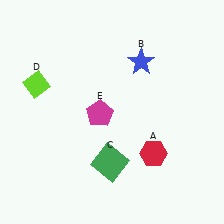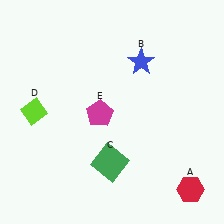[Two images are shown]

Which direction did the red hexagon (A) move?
The red hexagon (A) moved right.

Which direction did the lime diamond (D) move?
The lime diamond (D) moved down.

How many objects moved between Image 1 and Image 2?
2 objects moved between the two images.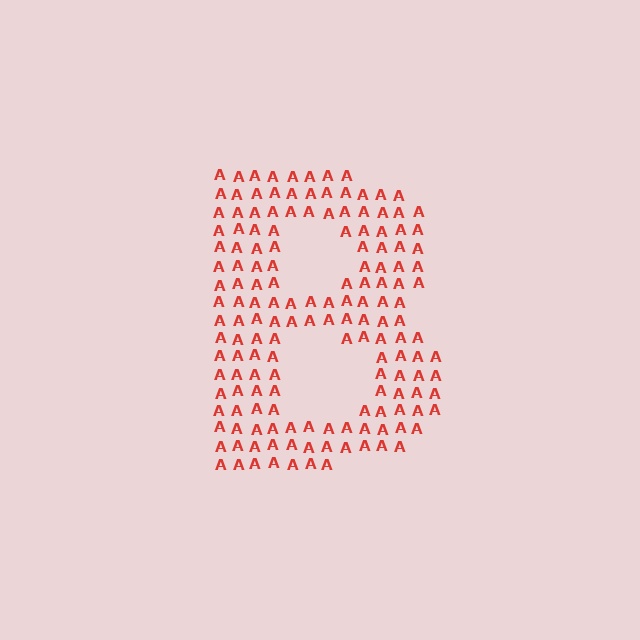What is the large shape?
The large shape is the letter B.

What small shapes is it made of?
It is made of small letter A's.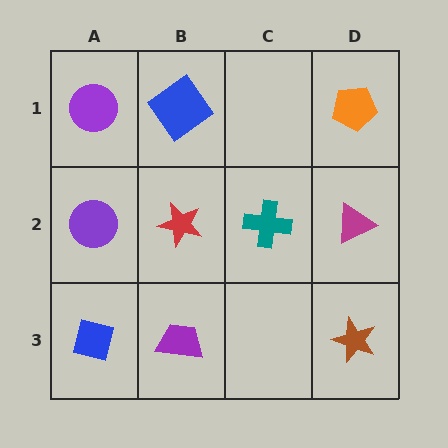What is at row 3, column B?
A purple trapezoid.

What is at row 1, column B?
A blue diamond.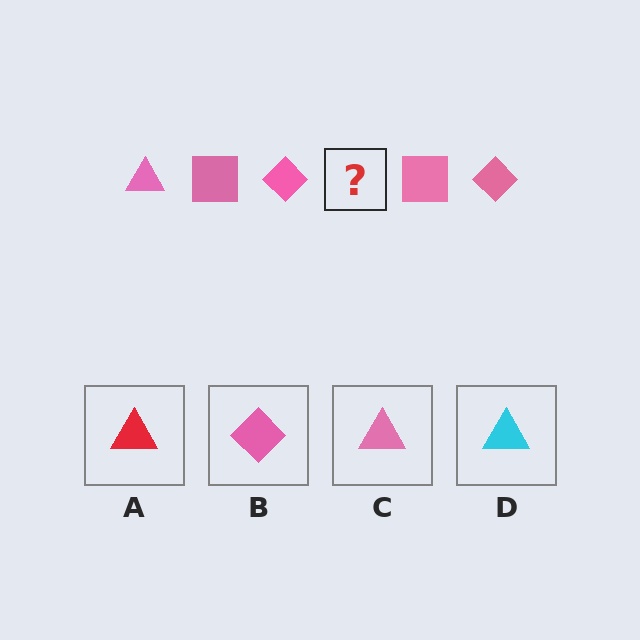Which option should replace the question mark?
Option C.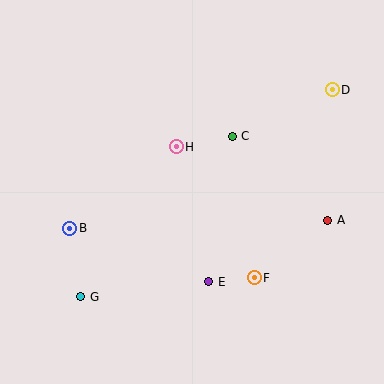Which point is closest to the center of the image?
Point H at (176, 147) is closest to the center.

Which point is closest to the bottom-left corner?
Point G is closest to the bottom-left corner.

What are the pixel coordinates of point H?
Point H is at (176, 147).